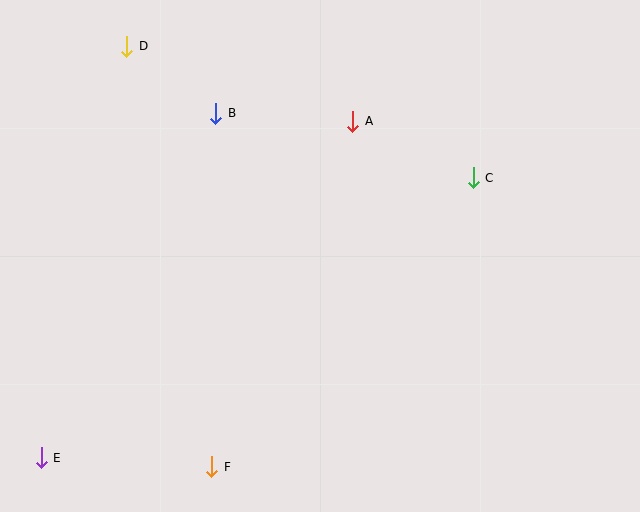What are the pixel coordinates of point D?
Point D is at (127, 46).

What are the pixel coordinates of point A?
Point A is at (353, 121).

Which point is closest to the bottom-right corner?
Point C is closest to the bottom-right corner.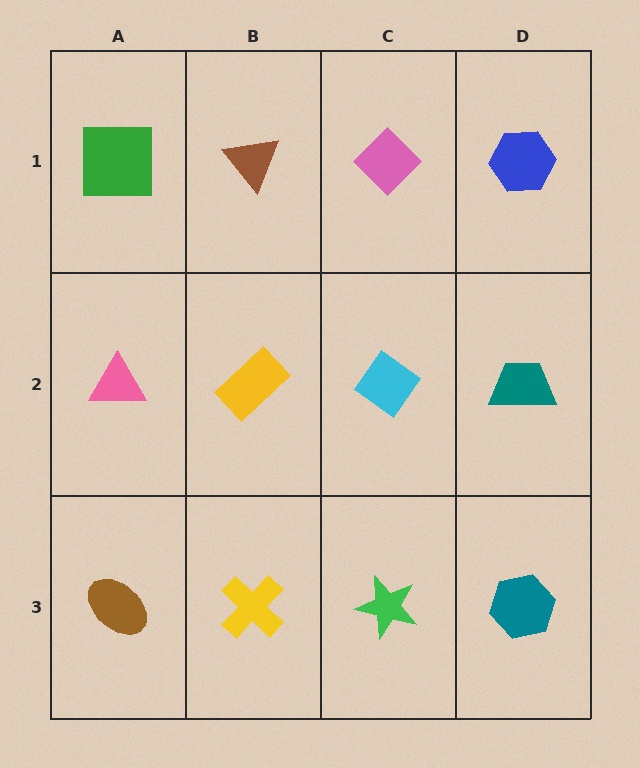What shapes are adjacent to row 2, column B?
A brown triangle (row 1, column B), a yellow cross (row 3, column B), a pink triangle (row 2, column A), a cyan diamond (row 2, column C).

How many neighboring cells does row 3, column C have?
3.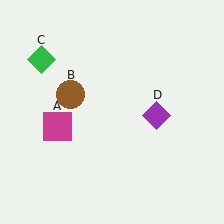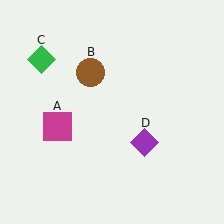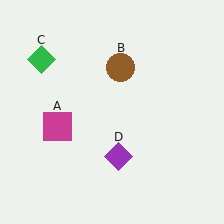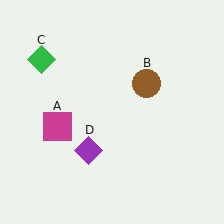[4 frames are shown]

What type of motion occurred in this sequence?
The brown circle (object B), purple diamond (object D) rotated clockwise around the center of the scene.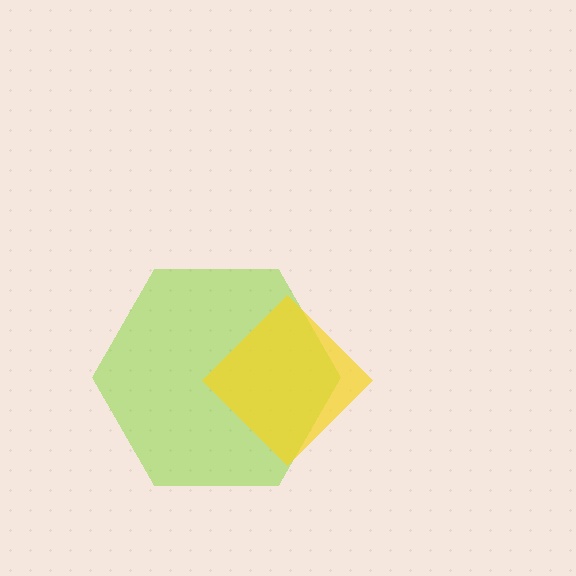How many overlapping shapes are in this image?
There are 2 overlapping shapes in the image.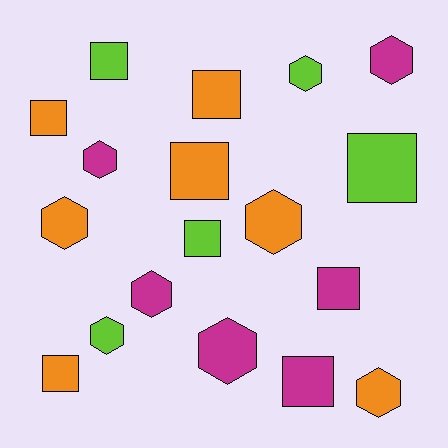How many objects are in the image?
There are 18 objects.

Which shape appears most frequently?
Square, with 9 objects.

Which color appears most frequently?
Orange, with 7 objects.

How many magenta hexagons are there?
There are 4 magenta hexagons.